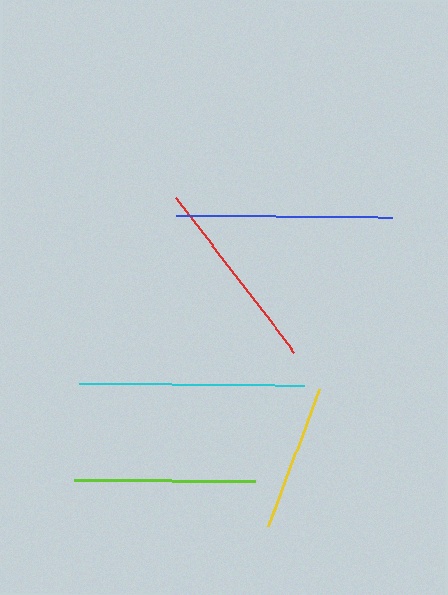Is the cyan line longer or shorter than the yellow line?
The cyan line is longer than the yellow line.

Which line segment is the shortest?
The yellow line is the shortest at approximately 147 pixels.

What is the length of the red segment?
The red segment is approximately 195 pixels long.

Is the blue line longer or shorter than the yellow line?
The blue line is longer than the yellow line.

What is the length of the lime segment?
The lime segment is approximately 181 pixels long.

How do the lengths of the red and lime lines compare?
The red and lime lines are approximately the same length.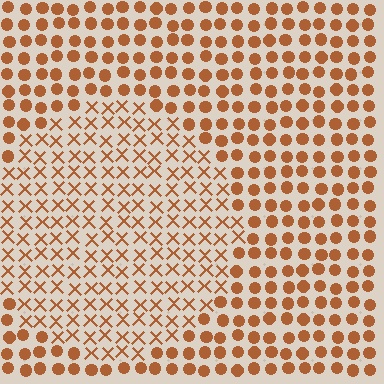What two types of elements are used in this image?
The image uses X marks inside the circle region and circles outside it.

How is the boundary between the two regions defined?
The boundary is defined by a change in element shape: X marks inside vs. circles outside. All elements share the same color and spacing.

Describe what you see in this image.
The image is filled with small brown elements arranged in a uniform grid. A circle-shaped region contains X marks, while the surrounding area contains circles. The boundary is defined purely by the change in element shape.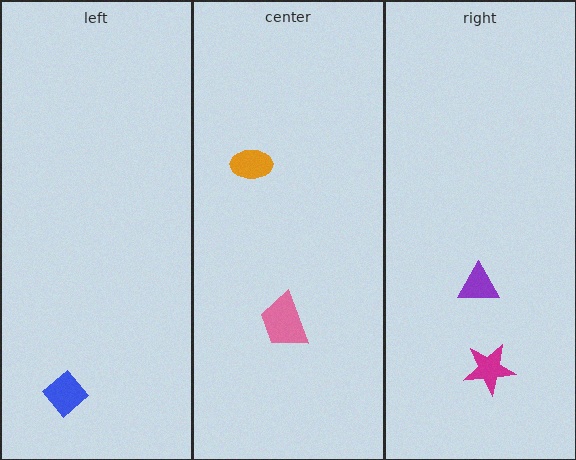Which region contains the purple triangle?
The right region.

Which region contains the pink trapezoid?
The center region.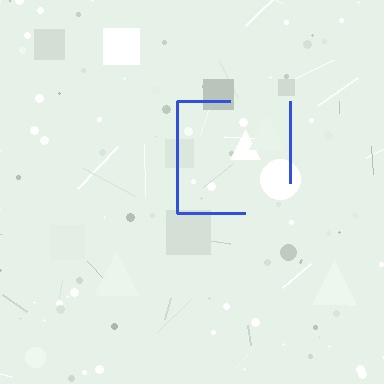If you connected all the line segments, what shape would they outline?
They would outline a square.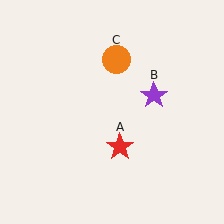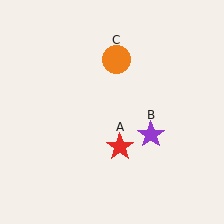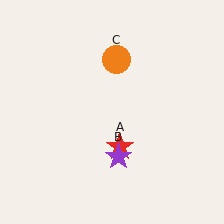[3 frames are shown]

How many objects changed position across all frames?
1 object changed position: purple star (object B).